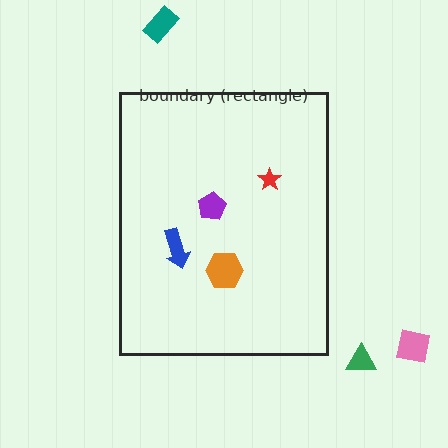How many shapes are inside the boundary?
4 inside, 3 outside.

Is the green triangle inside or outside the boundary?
Outside.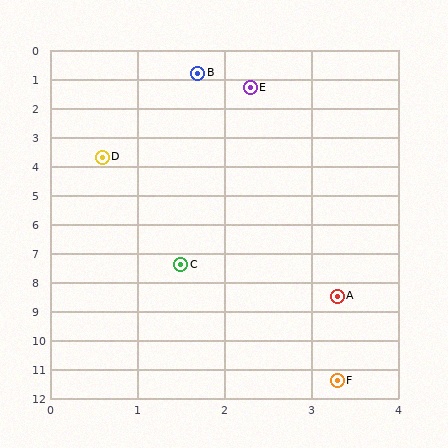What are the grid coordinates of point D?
Point D is at approximately (0.6, 3.7).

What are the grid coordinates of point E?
Point E is at approximately (2.3, 1.3).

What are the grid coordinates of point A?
Point A is at approximately (3.3, 8.5).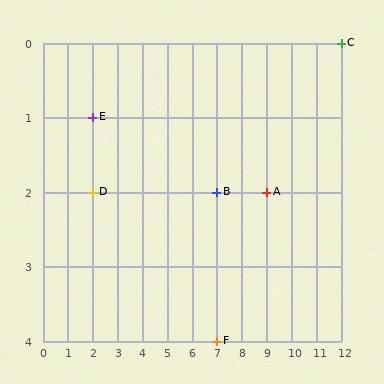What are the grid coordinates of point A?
Point A is at grid coordinates (9, 2).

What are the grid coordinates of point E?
Point E is at grid coordinates (2, 1).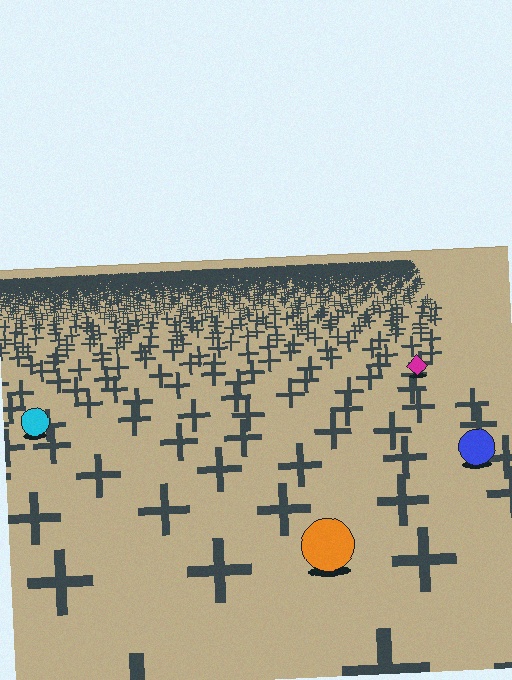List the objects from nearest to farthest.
From nearest to farthest: the orange circle, the blue circle, the cyan circle, the magenta diamond.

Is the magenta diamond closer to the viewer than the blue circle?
No. The blue circle is closer — you can tell from the texture gradient: the ground texture is coarser near it.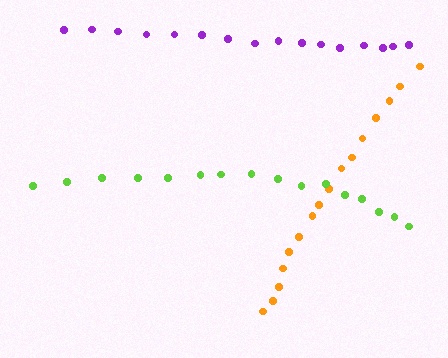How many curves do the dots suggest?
There are 3 distinct paths.